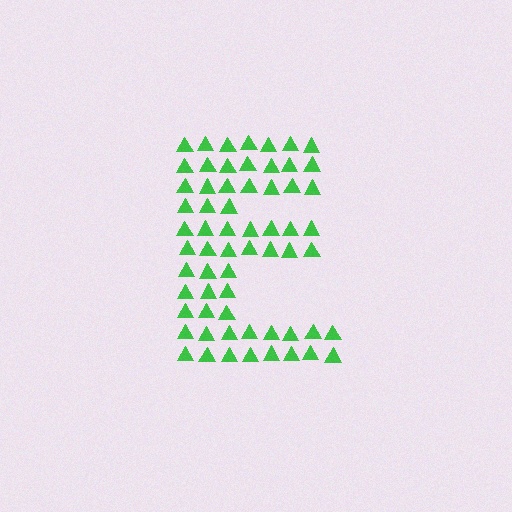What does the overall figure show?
The overall figure shows the letter E.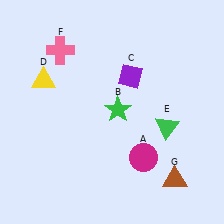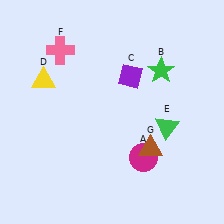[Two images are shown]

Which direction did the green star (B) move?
The green star (B) moved right.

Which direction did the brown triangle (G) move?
The brown triangle (G) moved up.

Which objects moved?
The objects that moved are: the green star (B), the brown triangle (G).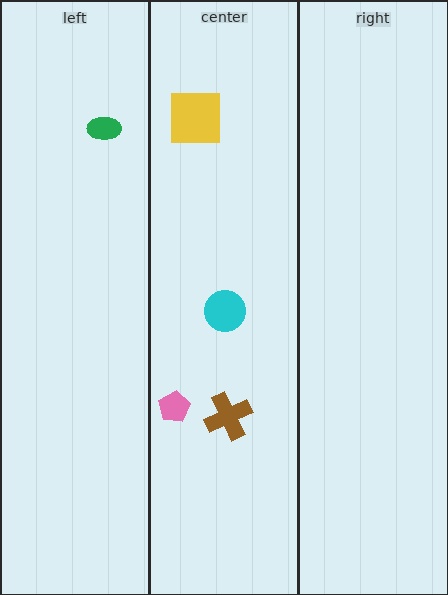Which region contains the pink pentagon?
The center region.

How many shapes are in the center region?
4.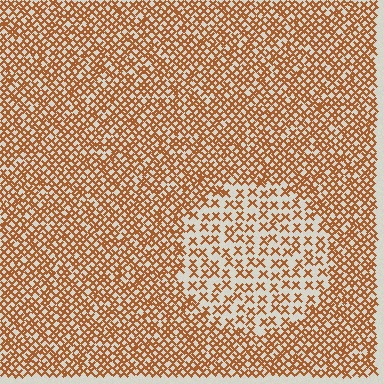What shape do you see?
I see a circle.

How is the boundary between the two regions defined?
The boundary is defined by a change in element density (approximately 2.1x ratio). All elements are the same color, size, and shape.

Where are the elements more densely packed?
The elements are more densely packed outside the circle boundary.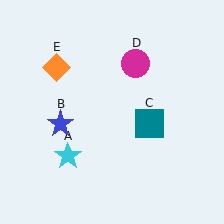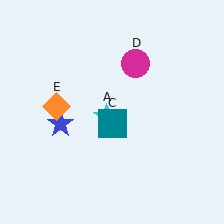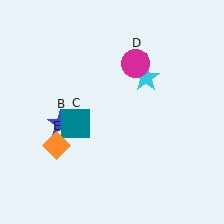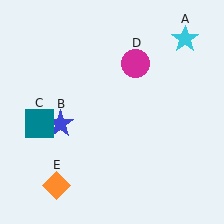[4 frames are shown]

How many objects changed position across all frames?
3 objects changed position: cyan star (object A), teal square (object C), orange diamond (object E).